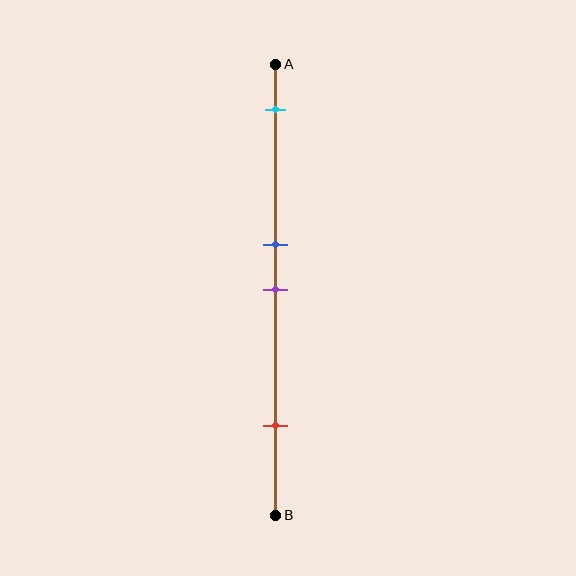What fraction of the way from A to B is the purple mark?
The purple mark is approximately 50% (0.5) of the way from A to B.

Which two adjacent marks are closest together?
The blue and purple marks are the closest adjacent pair.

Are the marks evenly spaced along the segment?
No, the marks are not evenly spaced.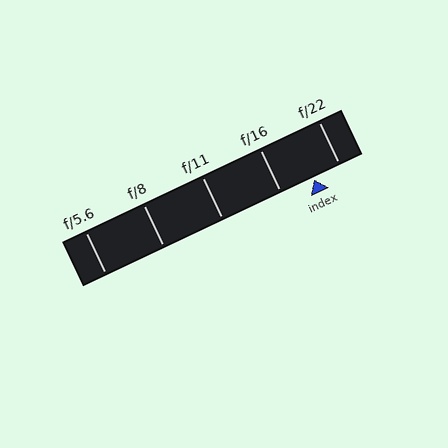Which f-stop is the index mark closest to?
The index mark is closest to f/22.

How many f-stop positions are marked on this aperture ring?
There are 5 f-stop positions marked.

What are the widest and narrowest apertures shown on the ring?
The widest aperture shown is f/5.6 and the narrowest is f/22.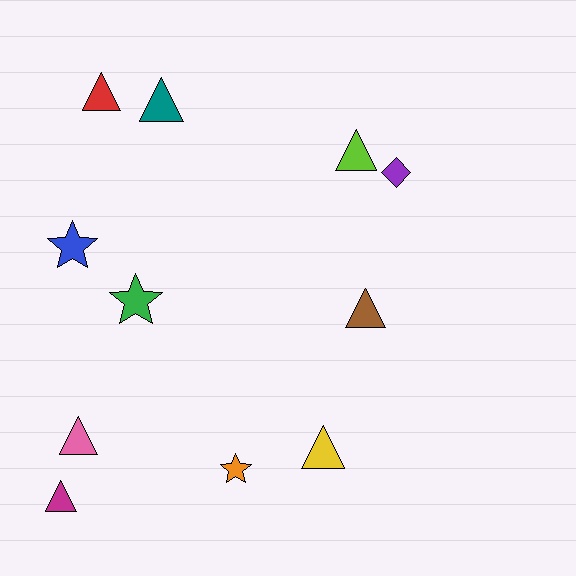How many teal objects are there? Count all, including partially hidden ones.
There is 1 teal object.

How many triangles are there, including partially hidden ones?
There are 7 triangles.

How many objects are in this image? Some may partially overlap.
There are 11 objects.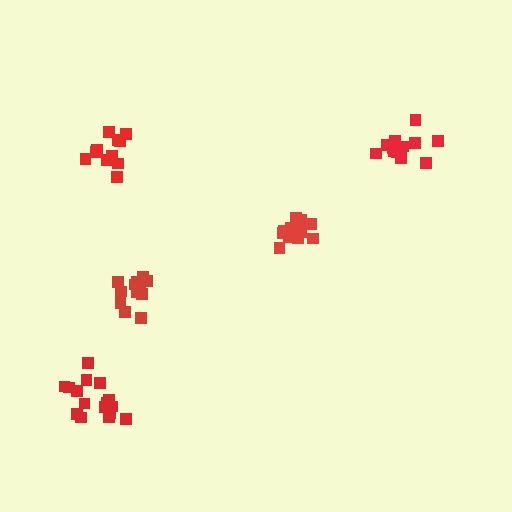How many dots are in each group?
Group 1: 13 dots, Group 2: 13 dots, Group 3: 11 dots, Group 4: 16 dots, Group 5: 12 dots (65 total).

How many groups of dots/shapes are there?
There are 5 groups.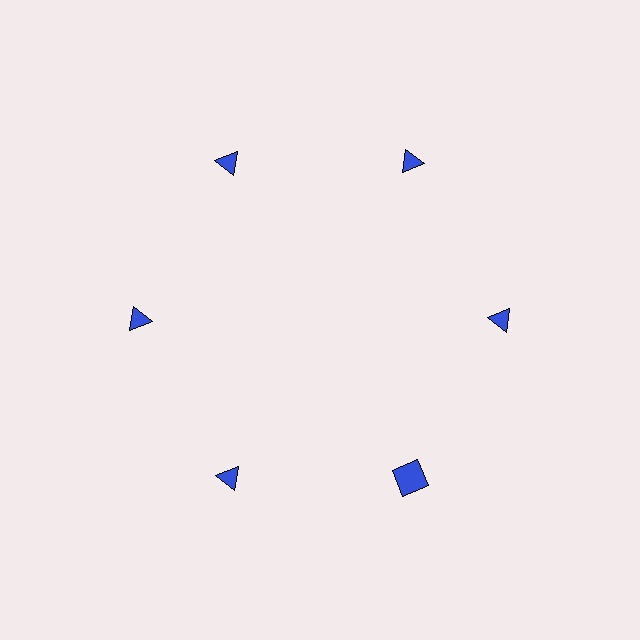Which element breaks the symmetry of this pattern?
The blue square at roughly the 5 o'clock position breaks the symmetry. All other shapes are blue triangles.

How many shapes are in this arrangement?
There are 6 shapes arranged in a ring pattern.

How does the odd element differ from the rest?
It has a different shape: square instead of triangle.